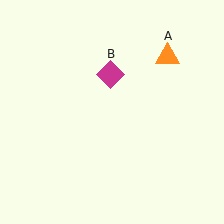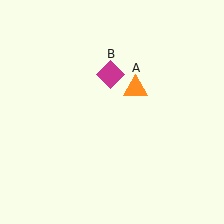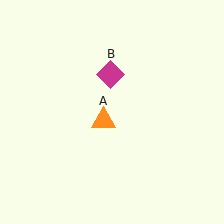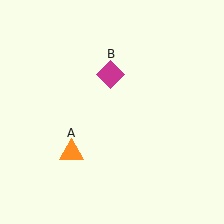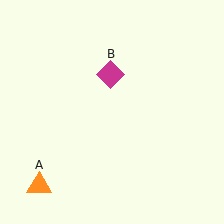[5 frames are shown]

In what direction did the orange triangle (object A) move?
The orange triangle (object A) moved down and to the left.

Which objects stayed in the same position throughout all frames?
Magenta diamond (object B) remained stationary.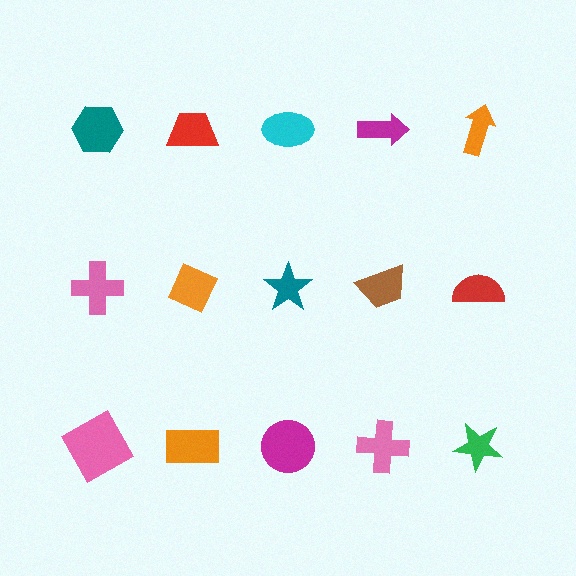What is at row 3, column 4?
A pink cross.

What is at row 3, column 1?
A pink square.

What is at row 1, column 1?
A teal hexagon.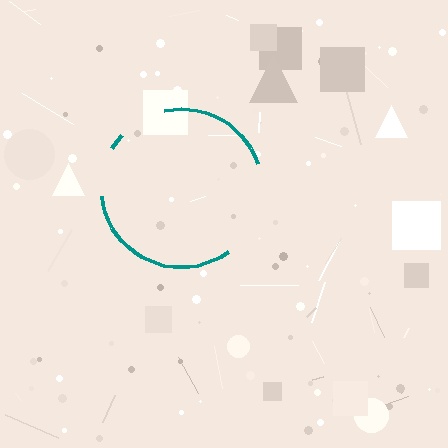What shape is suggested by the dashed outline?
The dashed outline suggests a circle.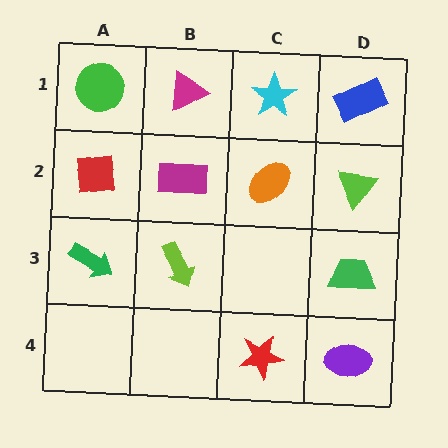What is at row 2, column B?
A magenta rectangle.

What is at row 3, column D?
A green trapezoid.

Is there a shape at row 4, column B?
No, that cell is empty.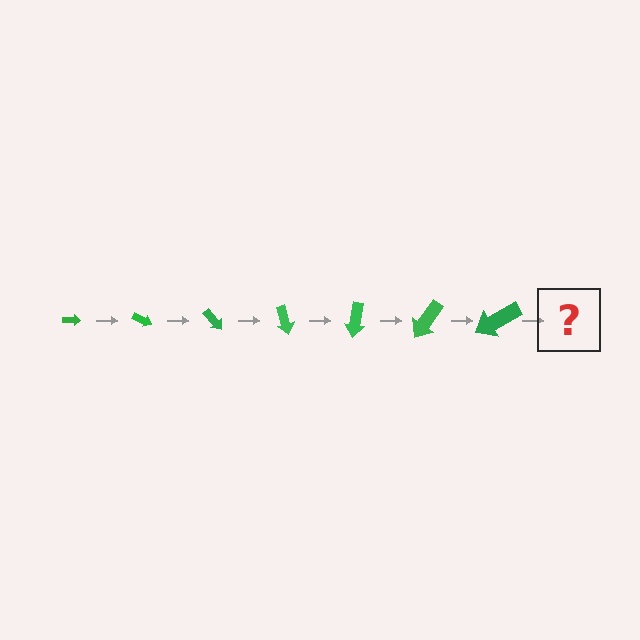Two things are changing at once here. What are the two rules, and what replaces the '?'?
The two rules are that the arrow grows larger each step and it rotates 25 degrees each step. The '?' should be an arrow, larger than the previous one and rotated 175 degrees from the start.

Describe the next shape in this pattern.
It should be an arrow, larger than the previous one and rotated 175 degrees from the start.